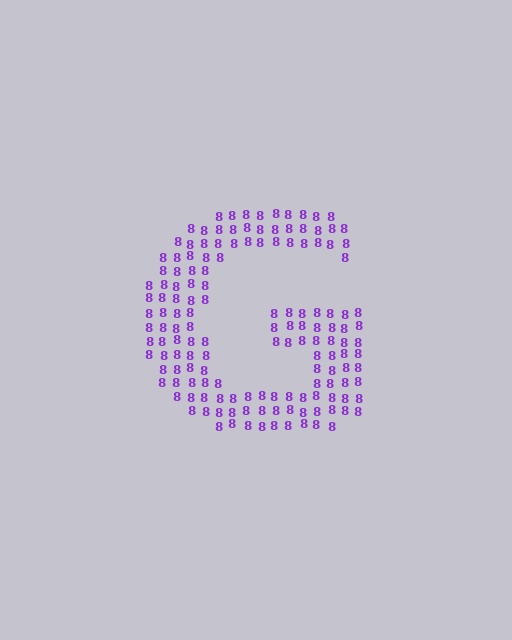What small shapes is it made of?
It is made of small digit 8's.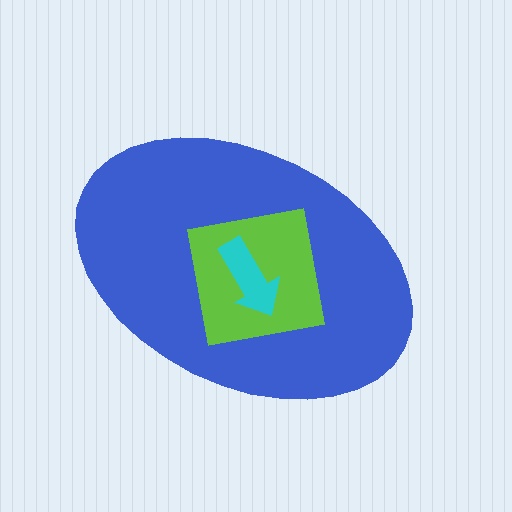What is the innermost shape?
The cyan arrow.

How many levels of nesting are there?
3.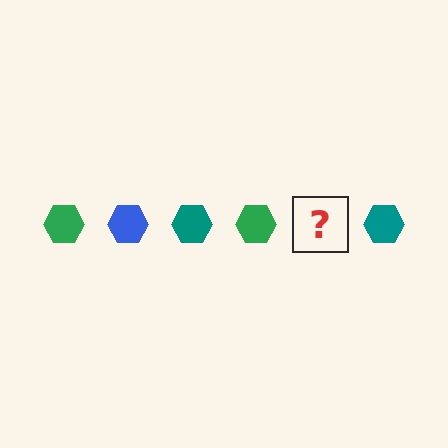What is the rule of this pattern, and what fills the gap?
The rule is that the pattern cycles through green, blue, teal hexagons. The gap should be filled with a blue hexagon.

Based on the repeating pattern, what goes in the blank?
The blank should be a blue hexagon.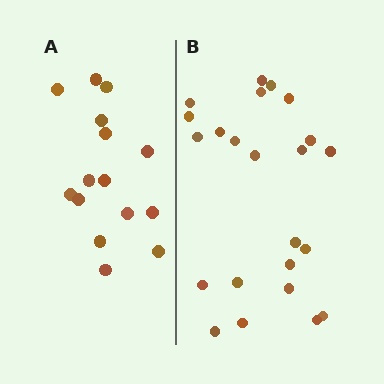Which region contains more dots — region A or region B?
Region B (the right region) has more dots.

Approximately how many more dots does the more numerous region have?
Region B has roughly 8 or so more dots than region A.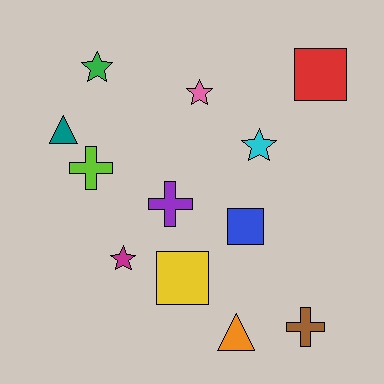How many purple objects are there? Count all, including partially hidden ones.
There is 1 purple object.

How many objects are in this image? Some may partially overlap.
There are 12 objects.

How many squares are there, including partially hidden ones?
There are 3 squares.